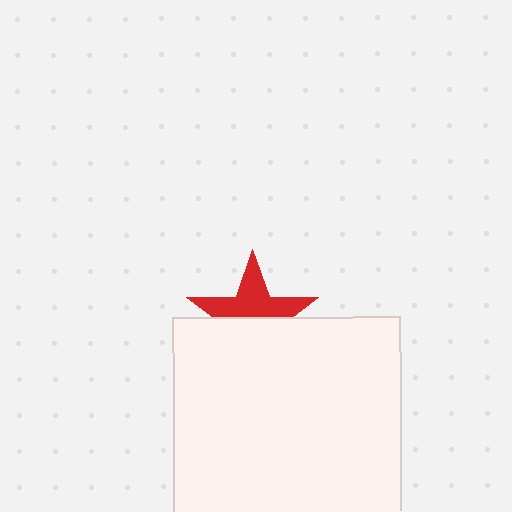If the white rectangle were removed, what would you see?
You would see the complete red star.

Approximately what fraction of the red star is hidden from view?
Roughly 48% of the red star is hidden behind the white rectangle.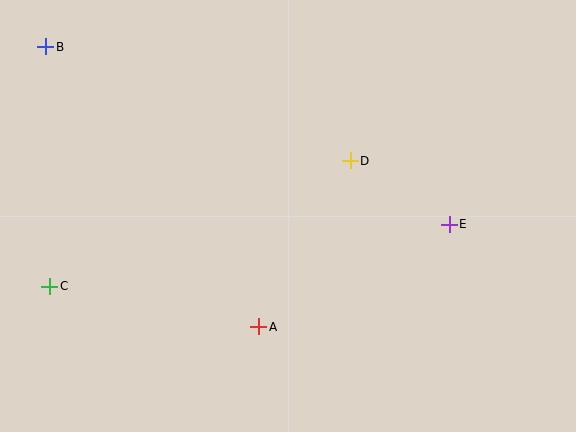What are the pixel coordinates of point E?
Point E is at (449, 224).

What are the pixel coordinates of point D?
Point D is at (350, 161).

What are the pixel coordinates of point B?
Point B is at (46, 47).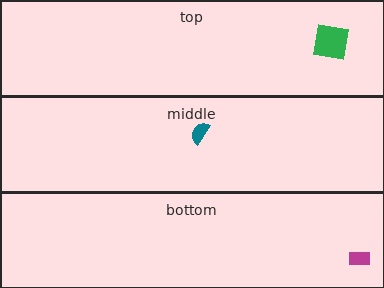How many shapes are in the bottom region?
1.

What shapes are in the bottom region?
The magenta rectangle.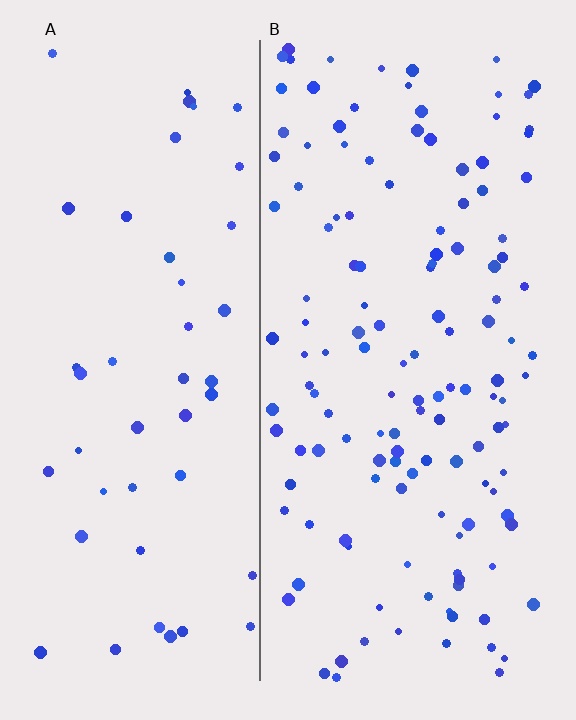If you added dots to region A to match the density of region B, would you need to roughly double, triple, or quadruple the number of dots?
Approximately triple.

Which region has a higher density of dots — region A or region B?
B (the right).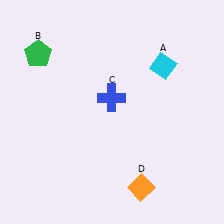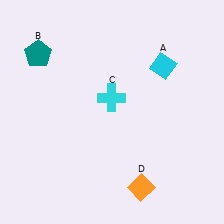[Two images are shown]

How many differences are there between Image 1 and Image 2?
There are 2 differences between the two images.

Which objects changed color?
B changed from green to teal. C changed from blue to cyan.